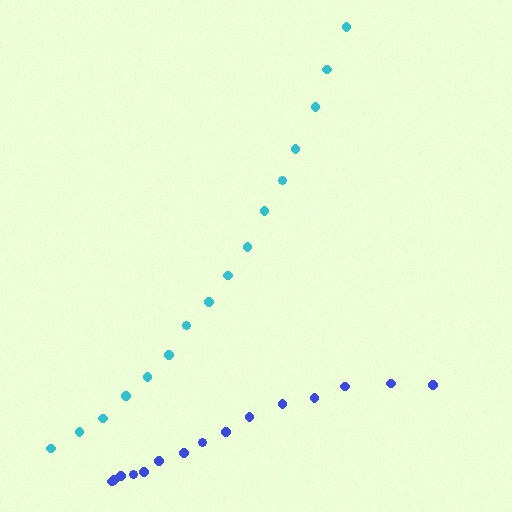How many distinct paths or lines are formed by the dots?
There are 2 distinct paths.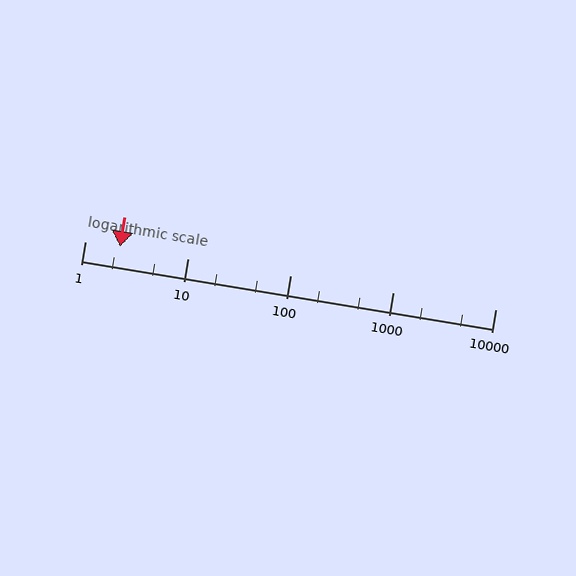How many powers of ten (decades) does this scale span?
The scale spans 4 decades, from 1 to 10000.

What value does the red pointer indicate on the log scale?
The pointer indicates approximately 2.2.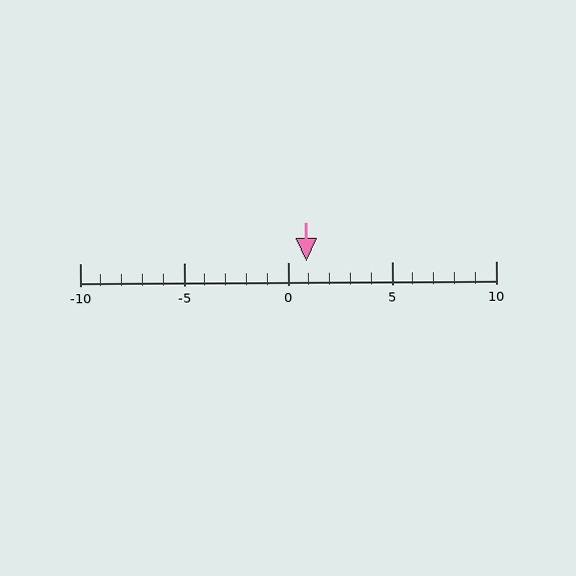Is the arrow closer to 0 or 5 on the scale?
The arrow is closer to 0.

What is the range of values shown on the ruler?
The ruler shows values from -10 to 10.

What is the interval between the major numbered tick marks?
The major tick marks are spaced 5 units apart.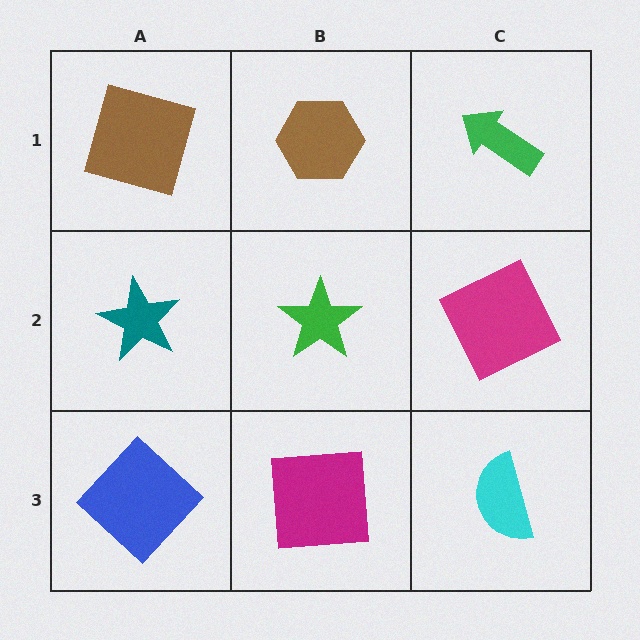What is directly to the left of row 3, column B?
A blue diamond.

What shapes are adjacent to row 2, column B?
A brown hexagon (row 1, column B), a magenta square (row 3, column B), a teal star (row 2, column A), a magenta square (row 2, column C).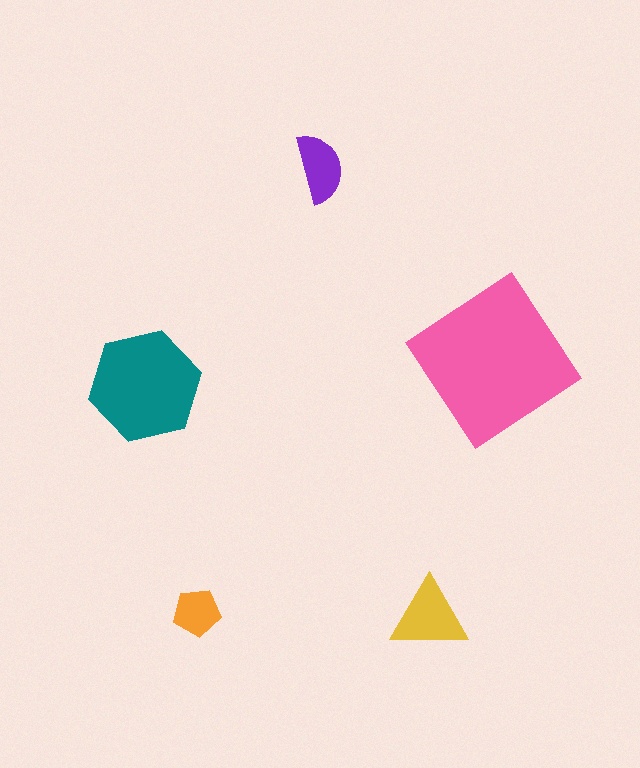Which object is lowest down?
The yellow triangle is bottommost.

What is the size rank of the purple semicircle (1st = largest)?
4th.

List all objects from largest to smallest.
The pink diamond, the teal hexagon, the yellow triangle, the purple semicircle, the orange pentagon.